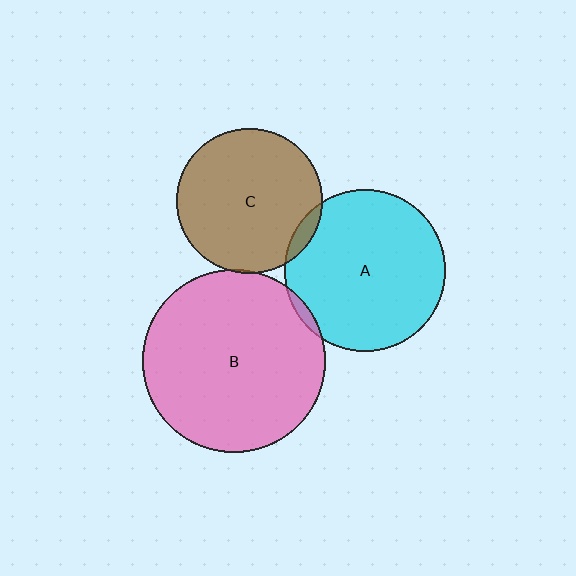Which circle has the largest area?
Circle B (pink).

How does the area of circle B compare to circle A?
Approximately 1.3 times.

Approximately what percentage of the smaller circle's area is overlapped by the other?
Approximately 5%.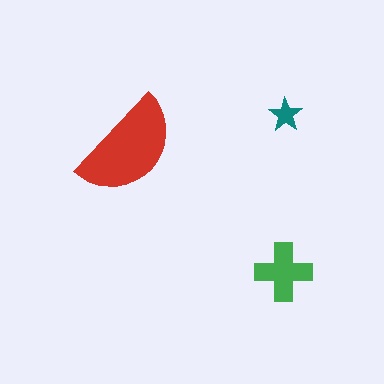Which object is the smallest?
The teal star.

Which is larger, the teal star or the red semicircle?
The red semicircle.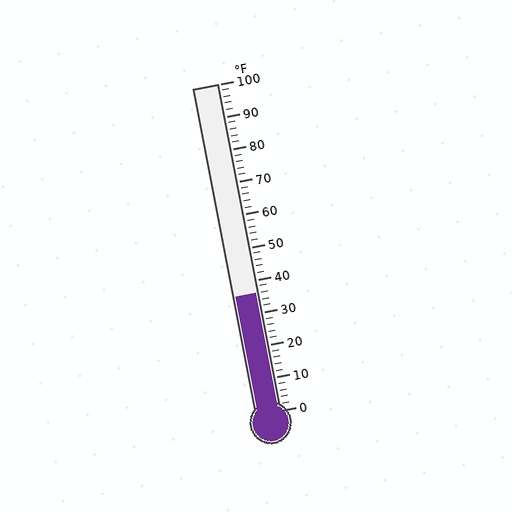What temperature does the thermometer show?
The thermometer shows approximately 36°F.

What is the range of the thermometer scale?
The thermometer scale ranges from 0°F to 100°F.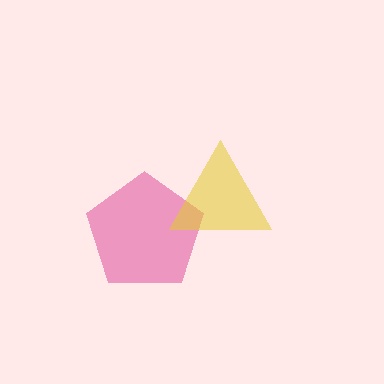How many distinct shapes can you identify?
There are 2 distinct shapes: a magenta pentagon, a yellow triangle.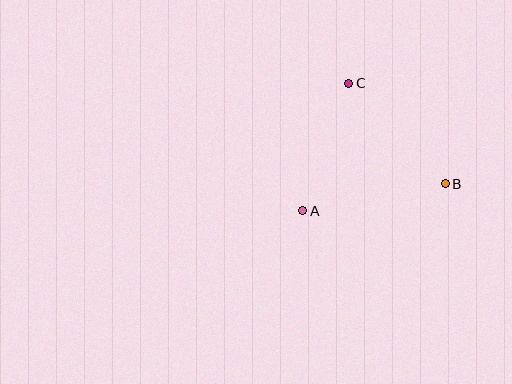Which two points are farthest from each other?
Points A and B are farthest from each other.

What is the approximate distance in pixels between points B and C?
The distance between B and C is approximately 139 pixels.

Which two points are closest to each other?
Points A and C are closest to each other.